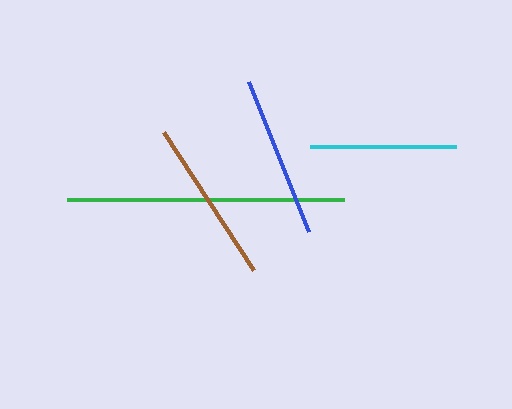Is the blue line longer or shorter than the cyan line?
The blue line is longer than the cyan line.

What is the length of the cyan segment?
The cyan segment is approximately 146 pixels long.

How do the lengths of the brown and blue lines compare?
The brown and blue lines are approximately the same length.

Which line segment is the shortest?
The cyan line is the shortest at approximately 146 pixels.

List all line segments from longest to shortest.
From longest to shortest: green, brown, blue, cyan.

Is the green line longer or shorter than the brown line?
The green line is longer than the brown line.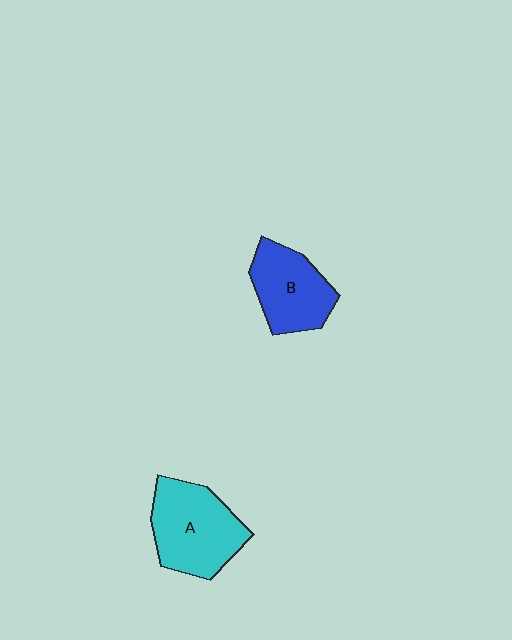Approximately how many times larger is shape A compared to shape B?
Approximately 1.2 times.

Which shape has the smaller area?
Shape B (blue).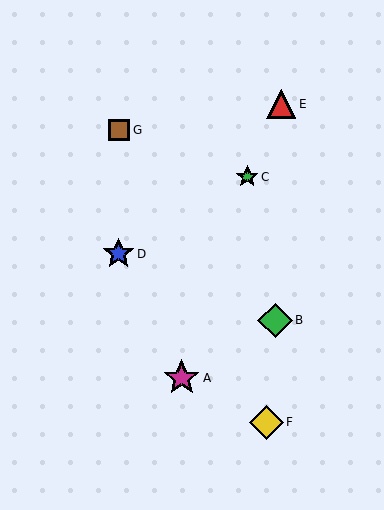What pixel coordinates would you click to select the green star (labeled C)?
Click at (247, 177) to select the green star C.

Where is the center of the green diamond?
The center of the green diamond is at (275, 320).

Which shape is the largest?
The magenta star (labeled A) is the largest.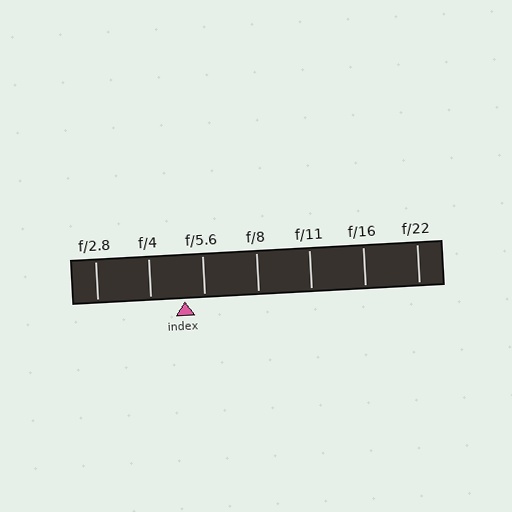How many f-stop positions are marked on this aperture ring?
There are 7 f-stop positions marked.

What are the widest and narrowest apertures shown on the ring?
The widest aperture shown is f/2.8 and the narrowest is f/22.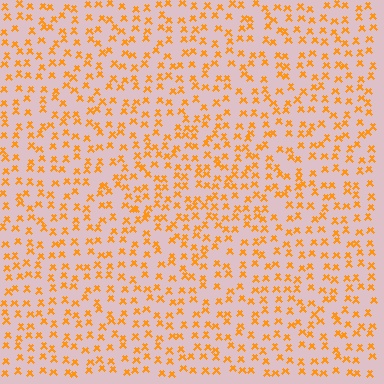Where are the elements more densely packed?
The elements are more densely packed inside the diamond boundary.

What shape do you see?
I see a diamond.